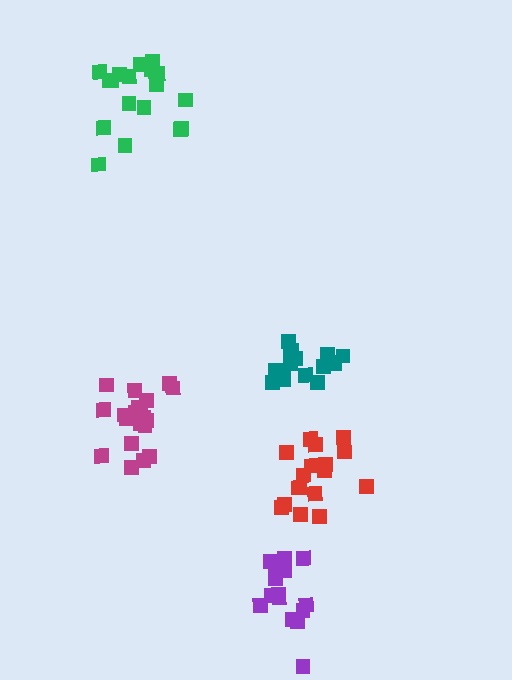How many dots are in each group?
Group 1: 18 dots, Group 2: 16 dots, Group 3: 17 dots, Group 4: 16 dots, Group 5: 20 dots (87 total).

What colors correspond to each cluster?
The clusters are colored: green, purple, red, teal, magenta.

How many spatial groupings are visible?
There are 5 spatial groupings.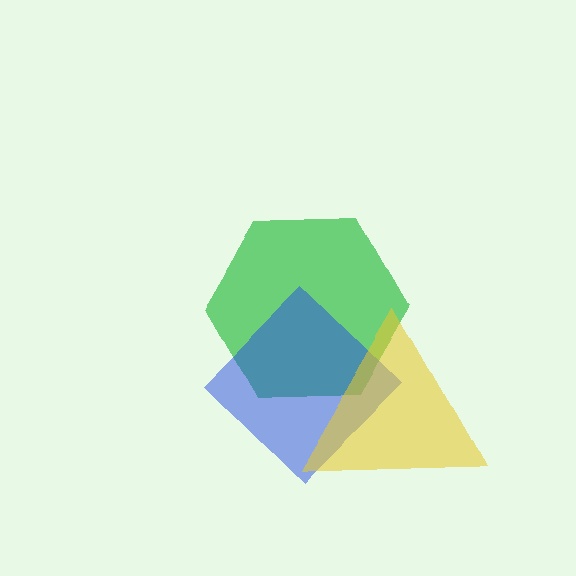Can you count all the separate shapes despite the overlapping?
Yes, there are 3 separate shapes.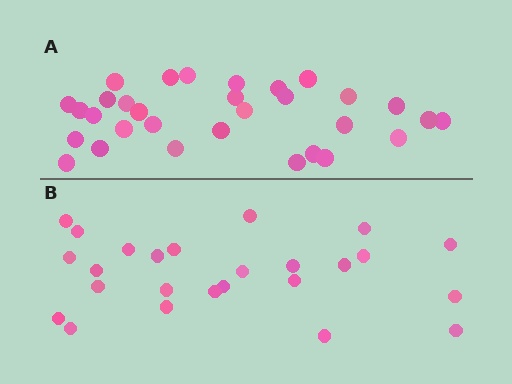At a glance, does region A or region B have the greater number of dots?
Region A (the top region) has more dots.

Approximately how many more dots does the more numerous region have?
Region A has about 6 more dots than region B.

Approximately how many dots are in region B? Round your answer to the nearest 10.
About 20 dots. (The exact count is 25, which rounds to 20.)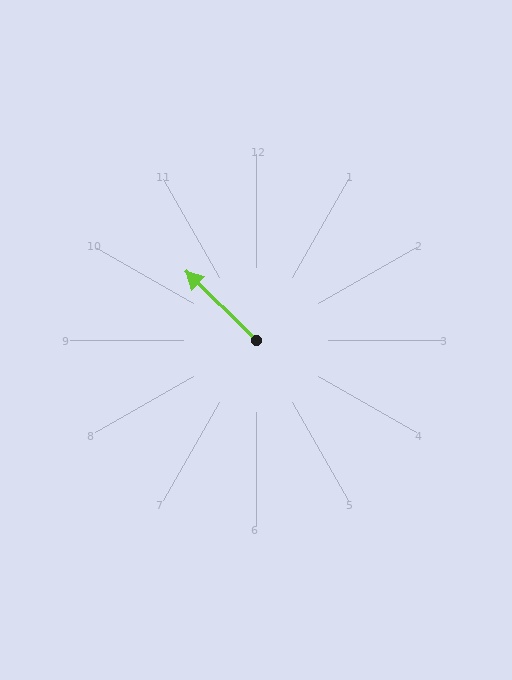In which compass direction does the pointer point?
Northwest.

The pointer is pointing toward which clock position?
Roughly 10 o'clock.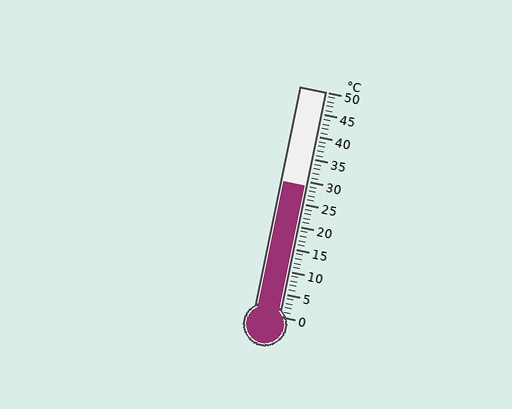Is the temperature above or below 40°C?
The temperature is below 40°C.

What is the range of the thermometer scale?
The thermometer scale ranges from 0°C to 50°C.